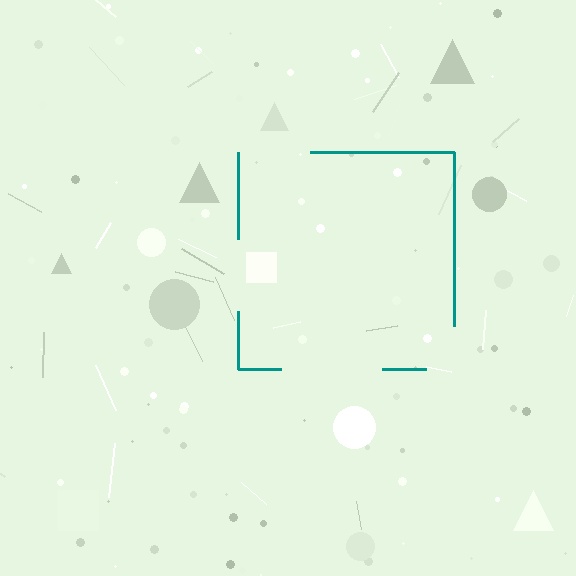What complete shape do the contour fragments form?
The contour fragments form a square.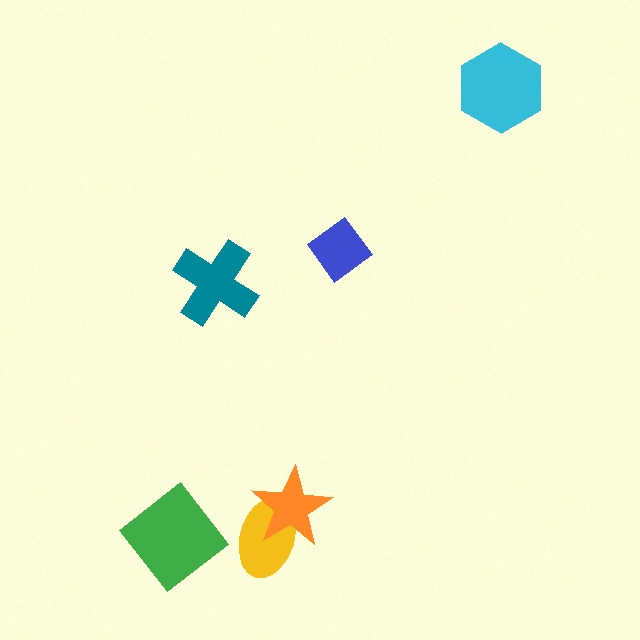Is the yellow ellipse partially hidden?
Yes, it is partially covered by another shape.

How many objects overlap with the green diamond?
0 objects overlap with the green diamond.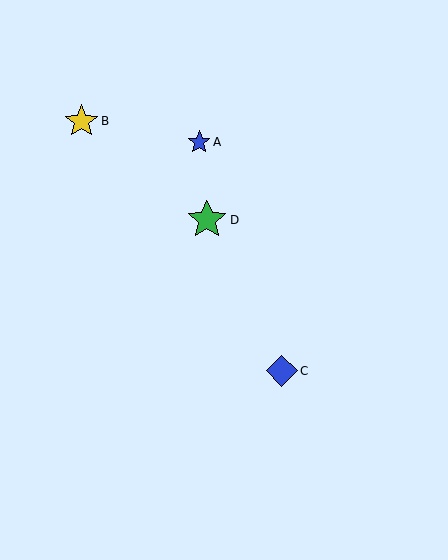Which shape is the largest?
The green star (labeled D) is the largest.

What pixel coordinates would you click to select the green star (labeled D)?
Click at (207, 220) to select the green star D.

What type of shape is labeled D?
Shape D is a green star.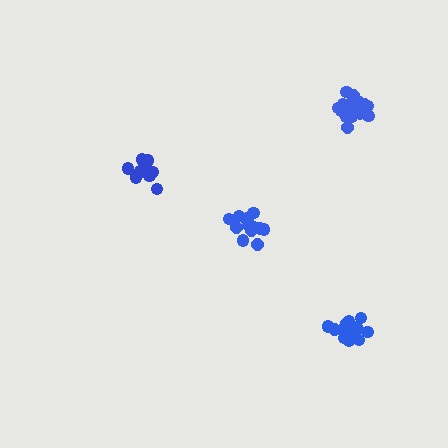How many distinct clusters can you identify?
There are 4 distinct clusters.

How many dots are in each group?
Group 1: 15 dots, Group 2: 16 dots, Group 3: 17 dots, Group 4: 20 dots (68 total).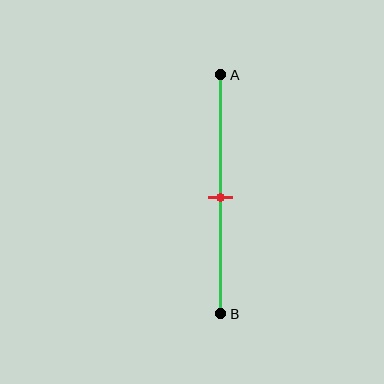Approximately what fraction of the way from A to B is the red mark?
The red mark is approximately 50% of the way from A to B.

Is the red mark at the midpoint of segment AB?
Yes, the mark is approximately at the midpoint.